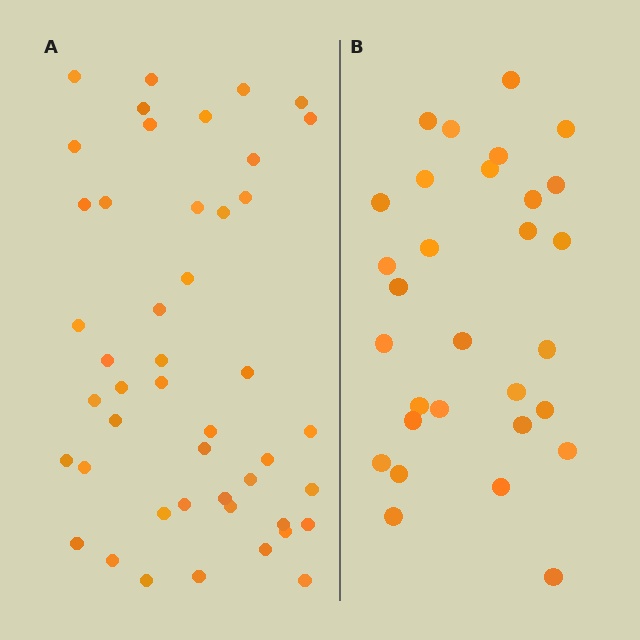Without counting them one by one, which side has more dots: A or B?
Region A (the left region) has more dots.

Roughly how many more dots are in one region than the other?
Region A has approximately 15 more dots than region B.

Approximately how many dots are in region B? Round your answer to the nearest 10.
About 30 dots.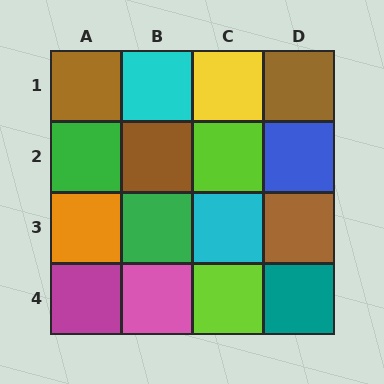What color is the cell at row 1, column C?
Yellow.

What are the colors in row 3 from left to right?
Orange, green, cyan, brown.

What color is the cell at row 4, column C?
Lime.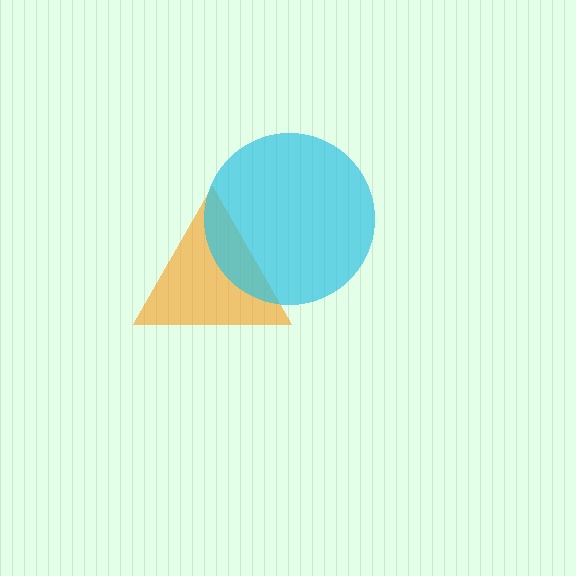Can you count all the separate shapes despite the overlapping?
Yes, there are 2 separate shapes.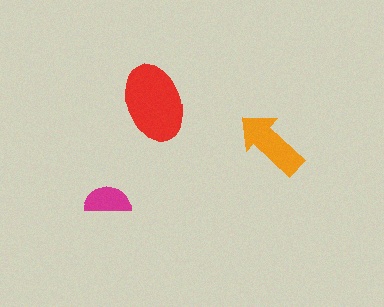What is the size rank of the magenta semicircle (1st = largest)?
3rd.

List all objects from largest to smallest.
The red ellipse, the orange arrow, the magenta semicircle.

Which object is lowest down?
The magenta semicircle is bottommost.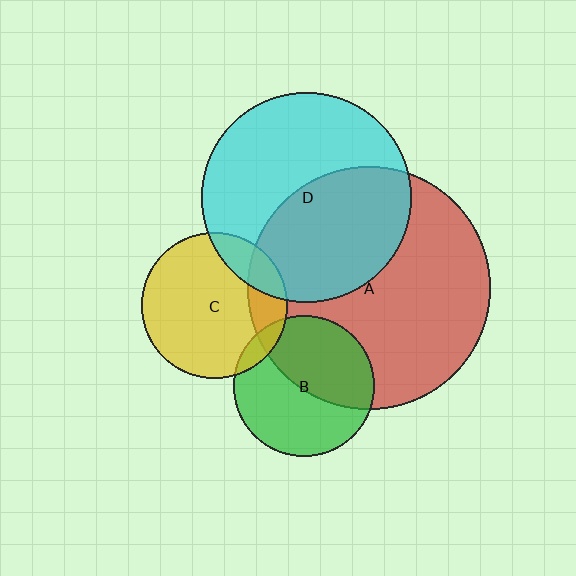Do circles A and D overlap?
Yes.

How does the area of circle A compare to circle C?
Approximately 2.8 times.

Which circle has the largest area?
Circle A (red).